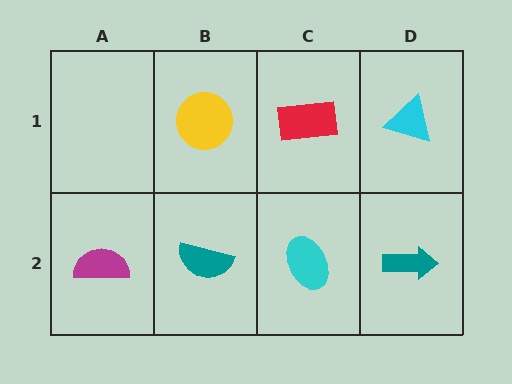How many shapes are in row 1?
3 shapes.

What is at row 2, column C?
A cyan ellipse.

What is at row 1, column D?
A cyan triangle.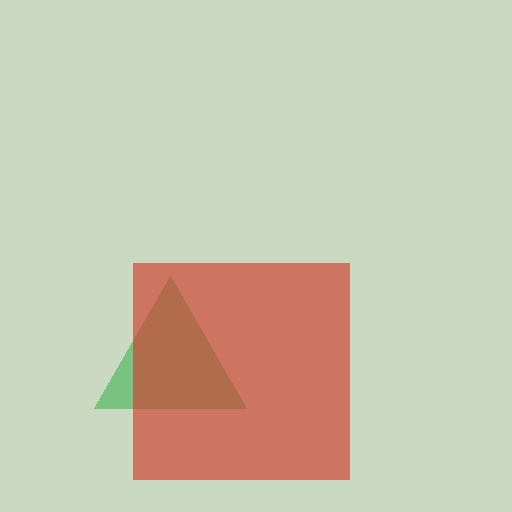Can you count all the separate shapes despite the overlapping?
Yes, there are 2 separate shapes.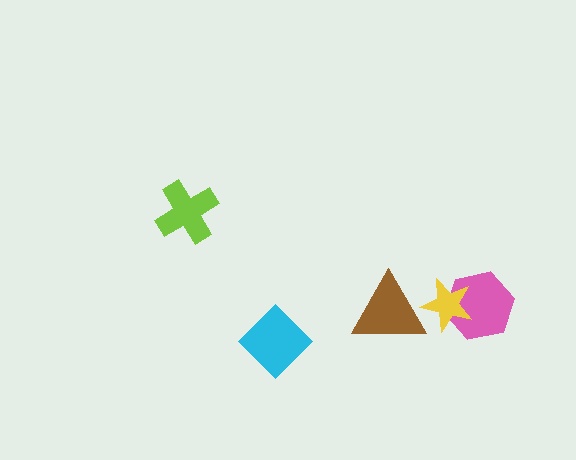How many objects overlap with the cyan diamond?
0 objects overlap with the cyan diamond.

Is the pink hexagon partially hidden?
Yes, it is partially covered by another shape.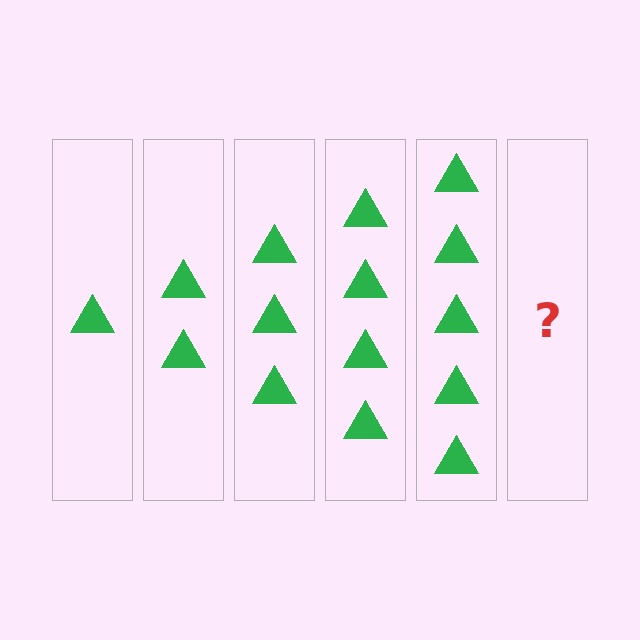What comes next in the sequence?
The next element should be 6 triangles.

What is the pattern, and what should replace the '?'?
The pattern is that each step adds one more triangle. The '?' should be 6 triangles.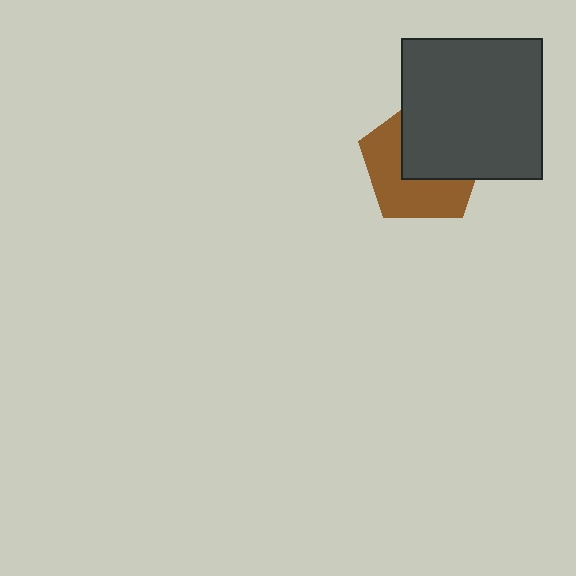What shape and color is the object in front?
The object in front is a dark gray square.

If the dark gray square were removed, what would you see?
You would see the complete brown pentagon.